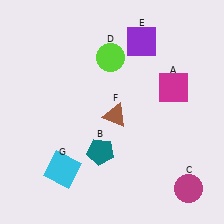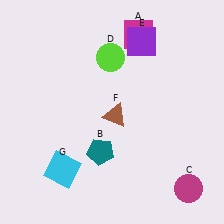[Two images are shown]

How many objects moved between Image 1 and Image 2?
1 object moved between the two images.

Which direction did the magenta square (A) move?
The magenta square (A) moved up.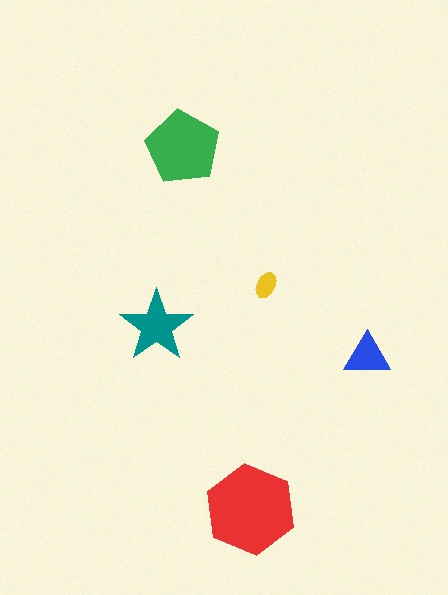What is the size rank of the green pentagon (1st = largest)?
2nd.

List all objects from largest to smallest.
The red hexagon, the green pentagon, the teal star, the blue triangle, the yellow ellipse.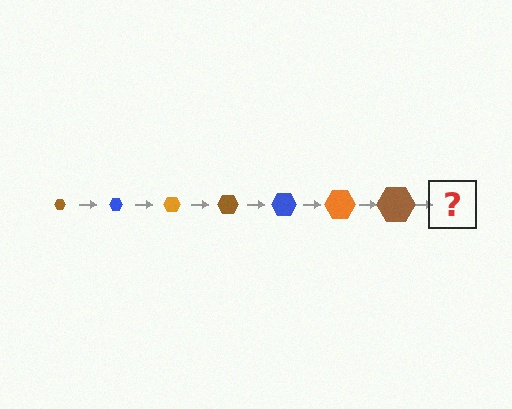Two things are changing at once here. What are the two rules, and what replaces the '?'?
The two rules are that the hexagon grows larger each step and the color cycles through brown, blue, and orange. The '?' should be a blue hexagon, larger than the previous one.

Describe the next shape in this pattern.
It should be a blue hexagon, larger than the previous one.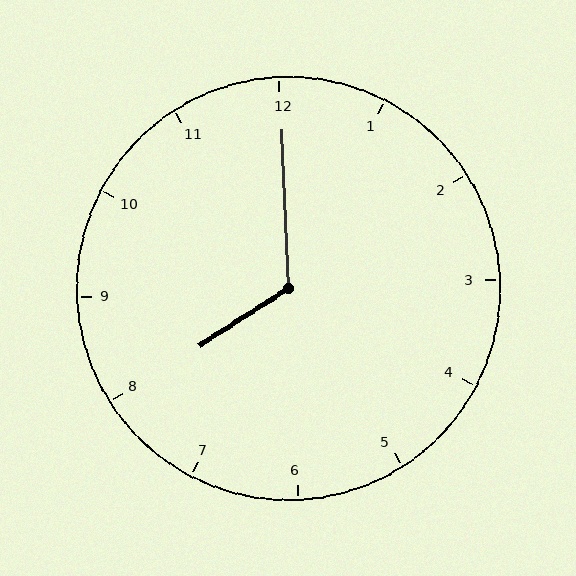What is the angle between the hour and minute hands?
Approximately 120 degrees.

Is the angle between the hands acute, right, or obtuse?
It is obtuse.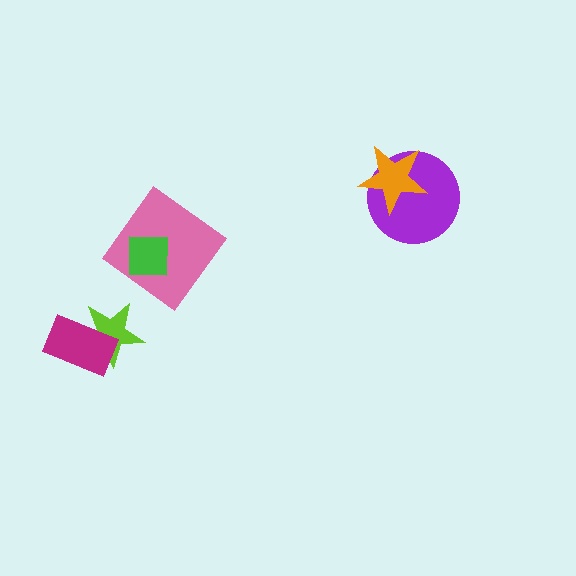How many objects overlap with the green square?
1 object overlaps with the green square.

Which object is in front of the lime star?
The magenta rectangle is in front of the lime star.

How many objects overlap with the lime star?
1 object overlaps with the lime star.